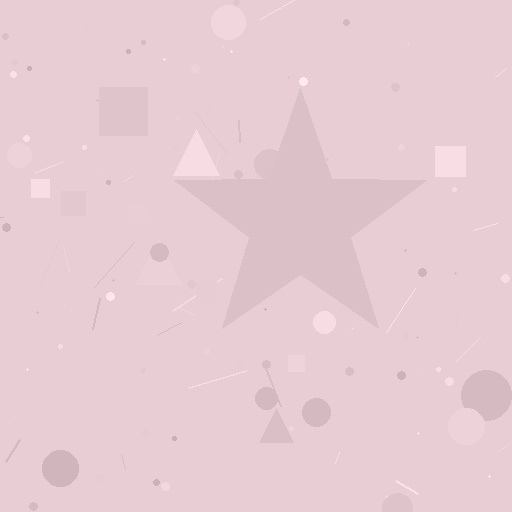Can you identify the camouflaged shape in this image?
The camouflaged shape is a star.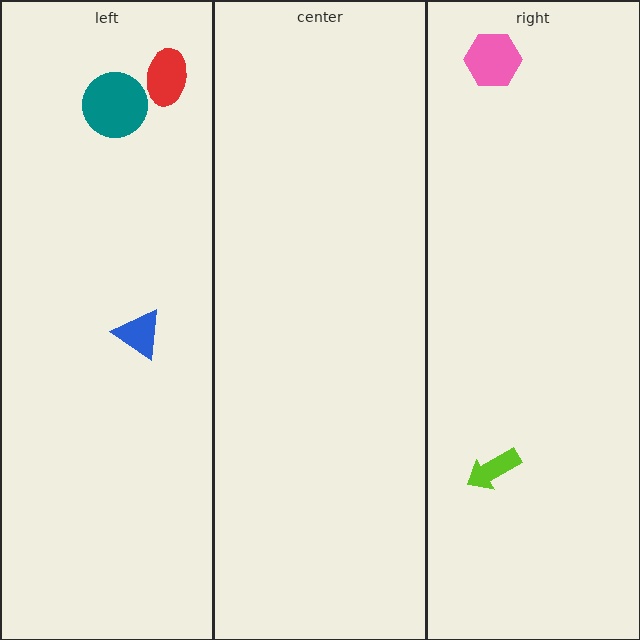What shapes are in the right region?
The lime arrow, the pink hexagon.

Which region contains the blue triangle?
The left region.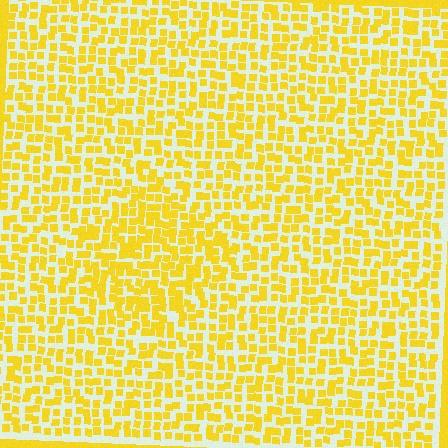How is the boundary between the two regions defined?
The boundary is defined by a change in element density (approximately 1.4x ratio). All elements are the same color, size, and shape.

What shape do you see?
I see a diamond.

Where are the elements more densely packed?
The elements are more densely packed inside the diamond boundary.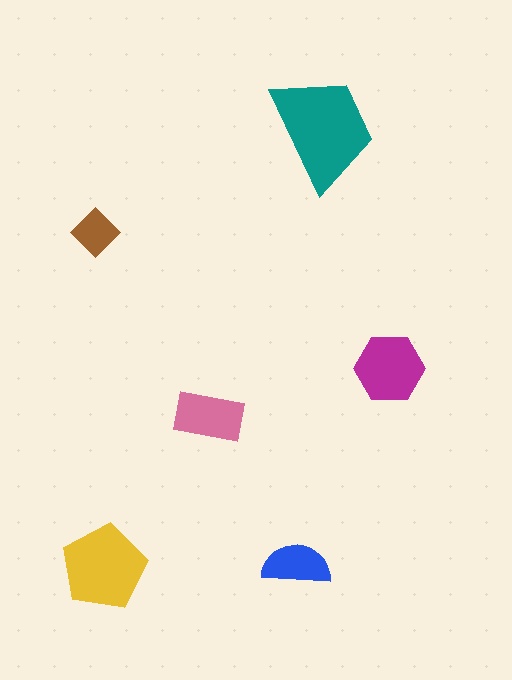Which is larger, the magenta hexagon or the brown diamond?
The magenta hexagon.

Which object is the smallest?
The brown diamond.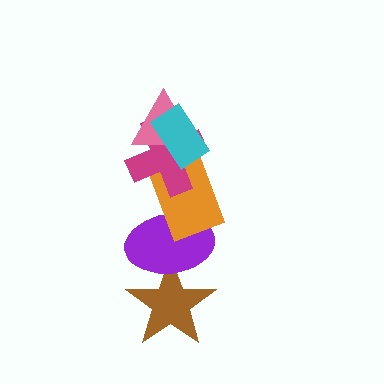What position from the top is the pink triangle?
The pink triangle is 2nd from the top.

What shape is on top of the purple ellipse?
The orange rectangle is on top of the purple ellipse.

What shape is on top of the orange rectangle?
The magenta cross is on top of the orange rectangle.